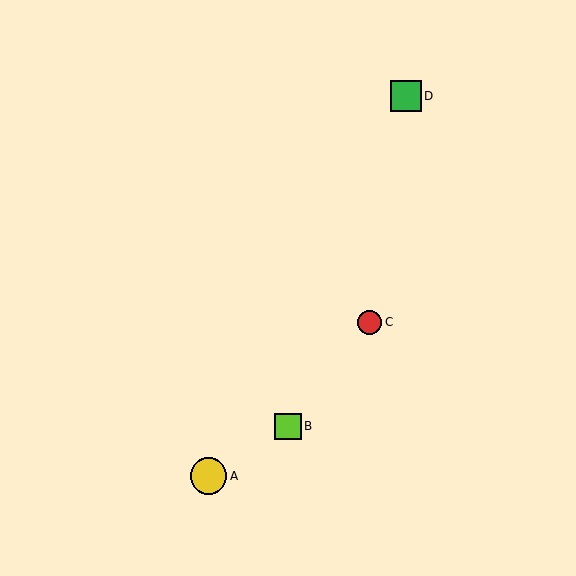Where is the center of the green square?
The center of the green square is at (406, 96).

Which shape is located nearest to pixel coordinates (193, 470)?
The yellow circle (labeled A) at (208, 476) is nearest to that location.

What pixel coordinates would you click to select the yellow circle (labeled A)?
Click at (208, 476) to select the yellow circle A.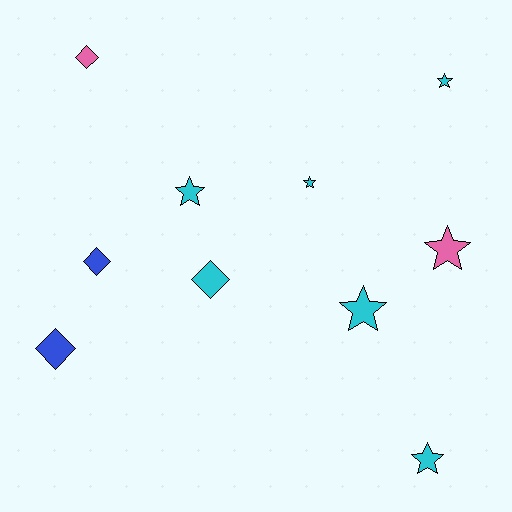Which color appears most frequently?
Cyan, with 6 objects.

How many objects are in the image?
There are 10 objects.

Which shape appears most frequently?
Star, with 6 objects.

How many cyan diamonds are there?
There is 1 cyan diamond.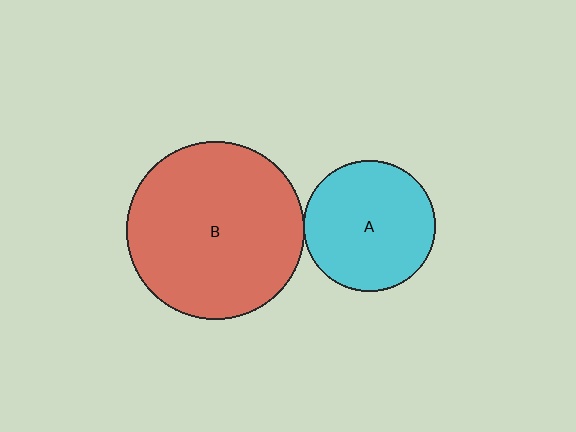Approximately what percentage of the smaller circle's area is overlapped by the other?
Approximately 5%.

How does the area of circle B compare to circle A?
Approximately 1.8 times.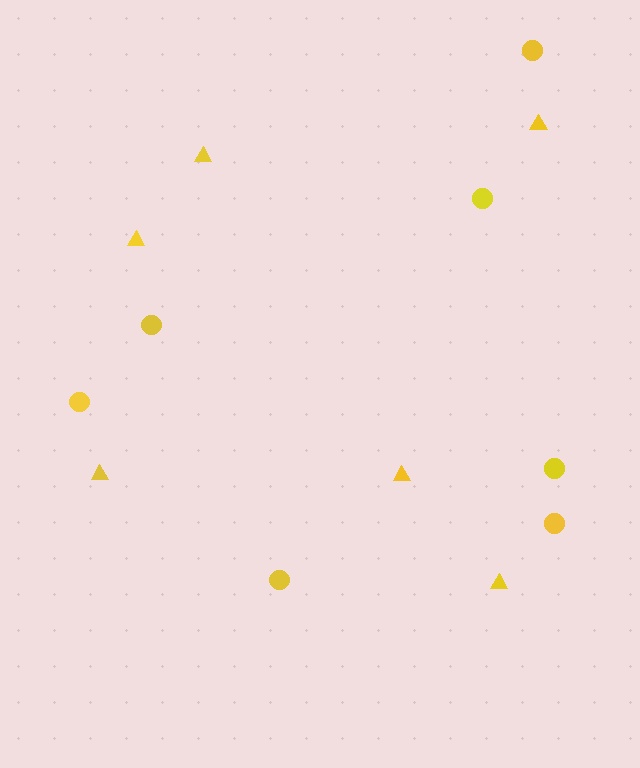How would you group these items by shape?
There are 2 groups: one group of triangles (6) and one group of circles (7).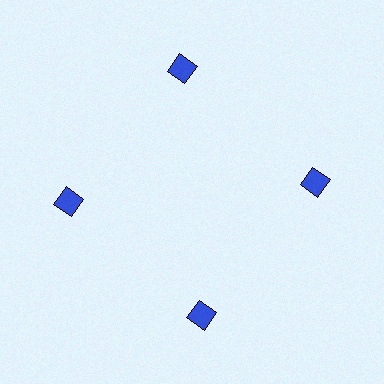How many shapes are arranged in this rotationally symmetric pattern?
There are 4 shapes, arranged in 4 groups of 1.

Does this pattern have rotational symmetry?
Yes, this pattern has 4-fold rotational symmetry. It looks the same after rotating 90 degrees around the center.